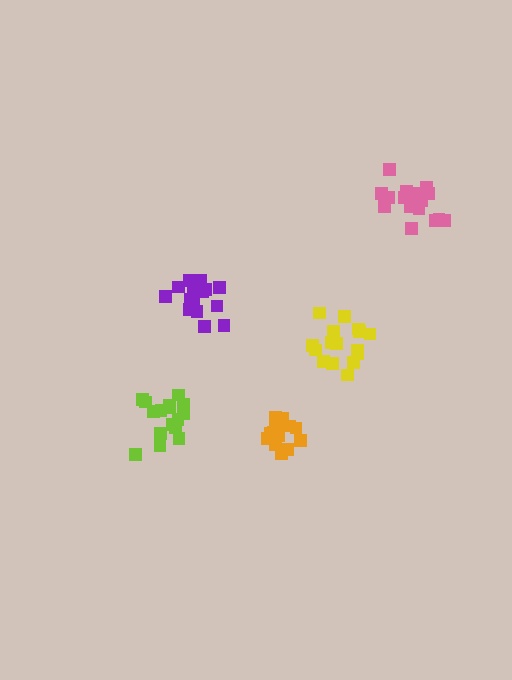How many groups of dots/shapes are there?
There are 5 groups.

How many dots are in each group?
Group 1: 16 dots, Group 2: 17 dots, Group 3: 17 dots, Group 4: 16 dots, Group 5: 15 dots (81 total).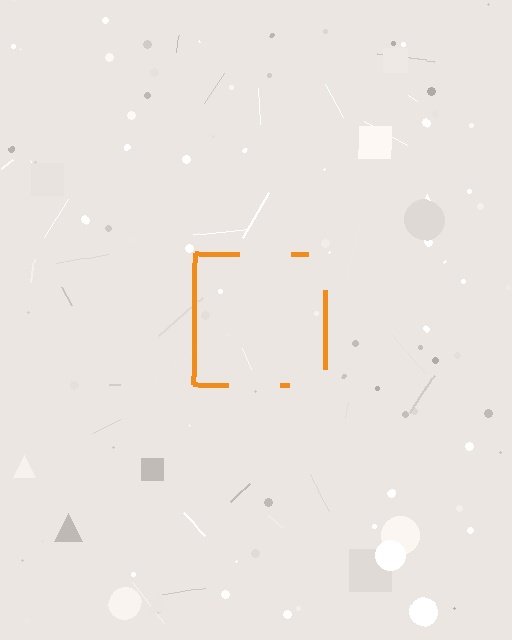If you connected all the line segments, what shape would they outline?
They would outline a square.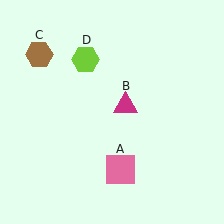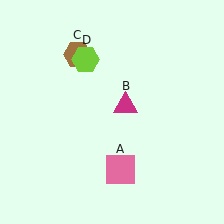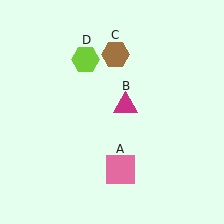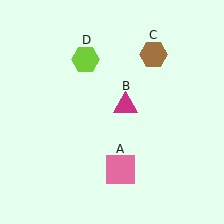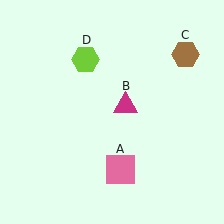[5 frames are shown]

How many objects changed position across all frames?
1 object changed position: brown hexagon (object C).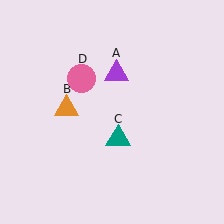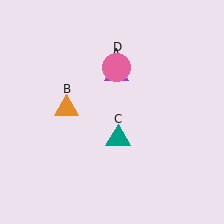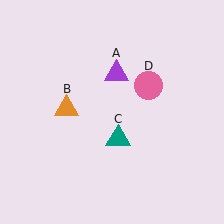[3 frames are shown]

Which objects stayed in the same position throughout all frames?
Purple triangle (object A) and orange triangle (object B) and teal triangle (object C) remained stationary.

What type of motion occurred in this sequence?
The pink circle (object D) rotated clockwise around the center of the scene.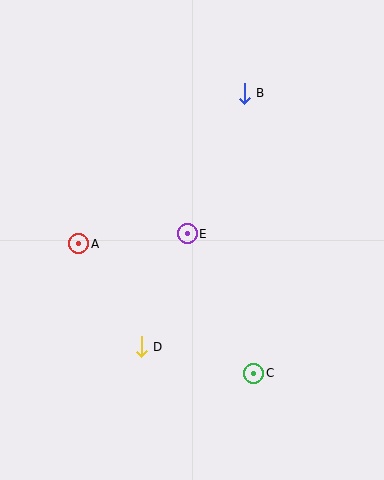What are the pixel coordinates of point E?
Point E is at (187, 234).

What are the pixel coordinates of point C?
Point C is at (254, 373).